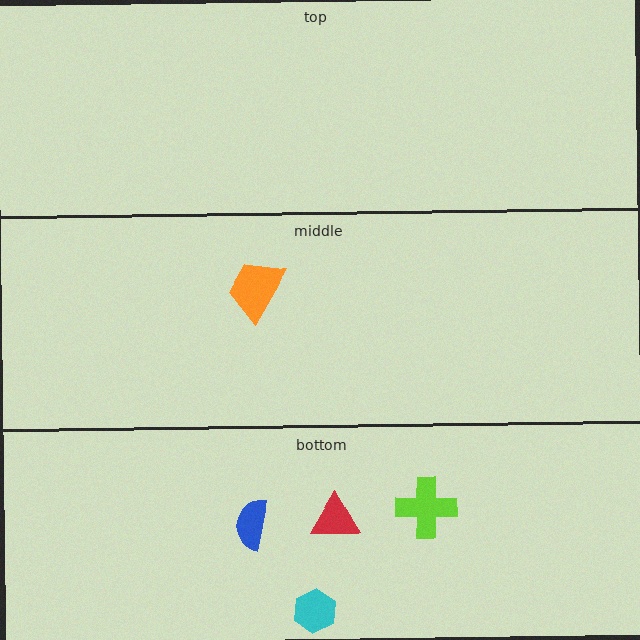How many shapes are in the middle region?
1.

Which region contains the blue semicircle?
The bottom region.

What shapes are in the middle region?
The orange trapezoid.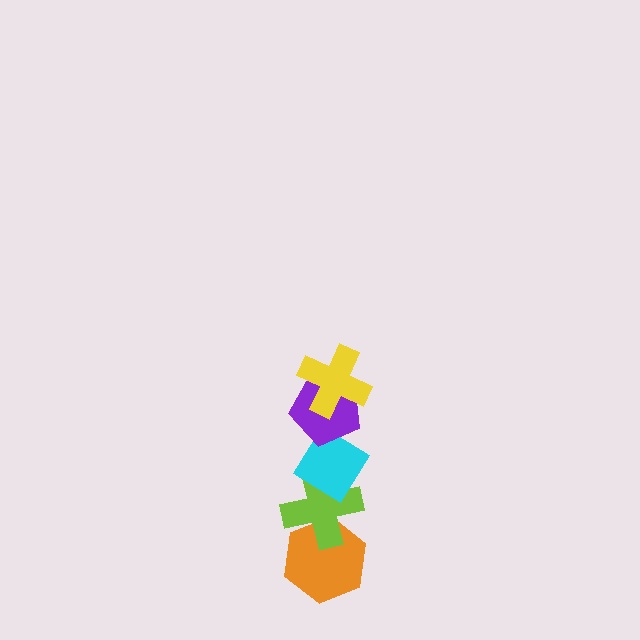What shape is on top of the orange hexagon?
The lime cross is on top of the orange hexagon.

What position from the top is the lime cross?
The lime cross is 4th from the top.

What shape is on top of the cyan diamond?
The purple pentagon is on top of the cyan diamond.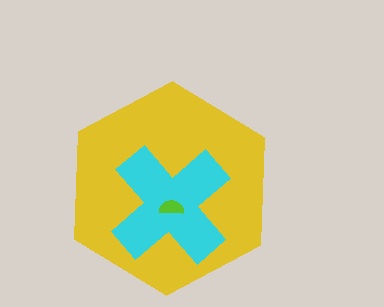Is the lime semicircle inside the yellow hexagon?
Yes.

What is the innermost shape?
The lime semicircle.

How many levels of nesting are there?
3.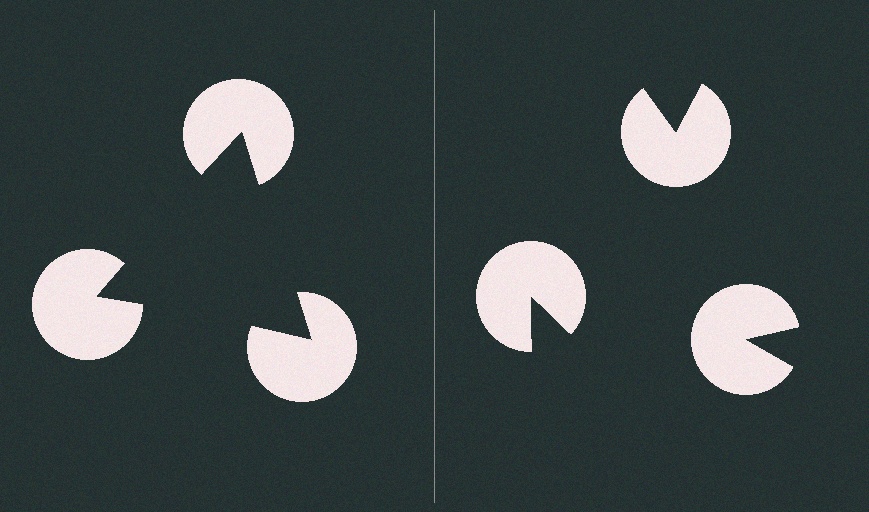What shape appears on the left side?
An illusory triangle.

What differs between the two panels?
The pac-man discs are positioned identically on both sides; only the wedge orientations differ. On the left they align to a triangle; on the right they are misaligned.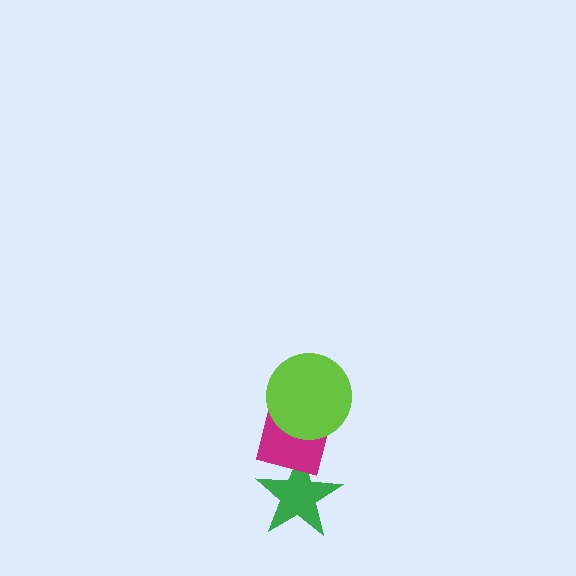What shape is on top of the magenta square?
The lime circle is on top of the magenta square.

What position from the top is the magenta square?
The magenta square is 2nd from the top.